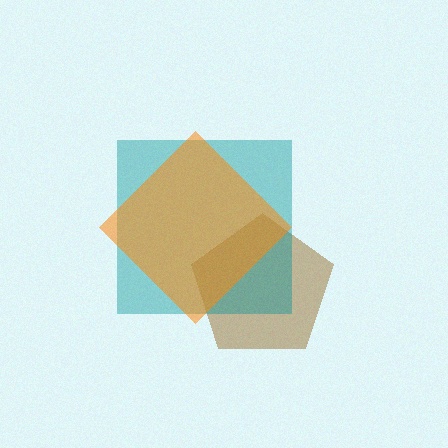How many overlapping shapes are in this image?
There are 3 overlapping shapes in the image.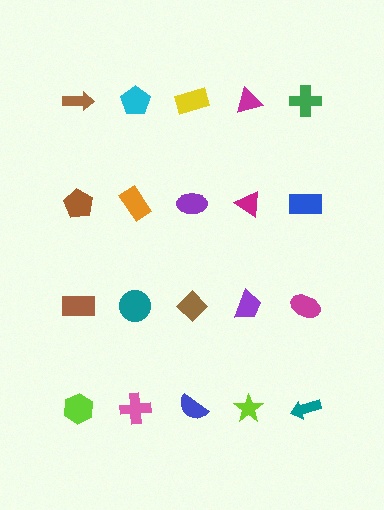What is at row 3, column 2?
A teal circle.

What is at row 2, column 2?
An orange rectangle.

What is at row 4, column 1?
A lime hexagon.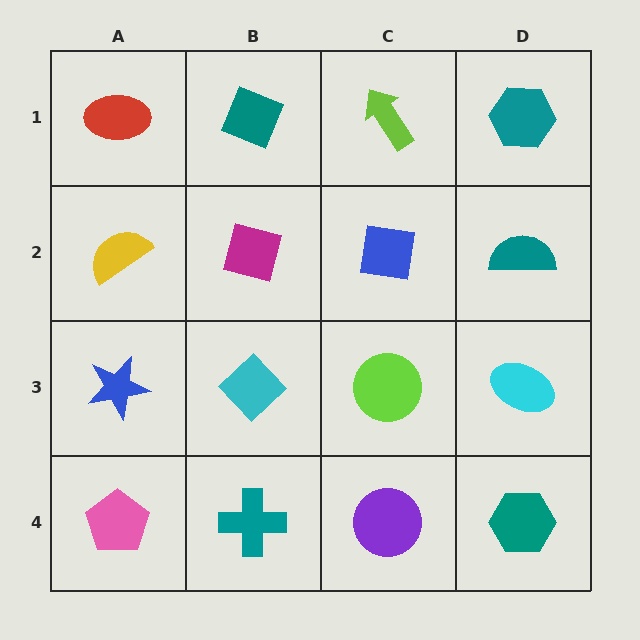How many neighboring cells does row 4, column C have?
3.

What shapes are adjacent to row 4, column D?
A cyan ellipse (row 3, column D), a purple circle (row 4, column C).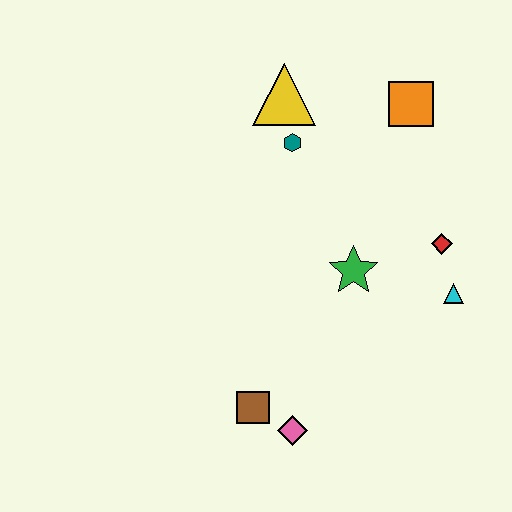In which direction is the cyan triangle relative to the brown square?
The cyan triangle is to the right of the brown square.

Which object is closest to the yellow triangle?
The teal hexagon is closest to the yellow triangle.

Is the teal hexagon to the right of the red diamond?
No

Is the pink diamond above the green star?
No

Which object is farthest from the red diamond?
The brown square is farthest from the red diamond.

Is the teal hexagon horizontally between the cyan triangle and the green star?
No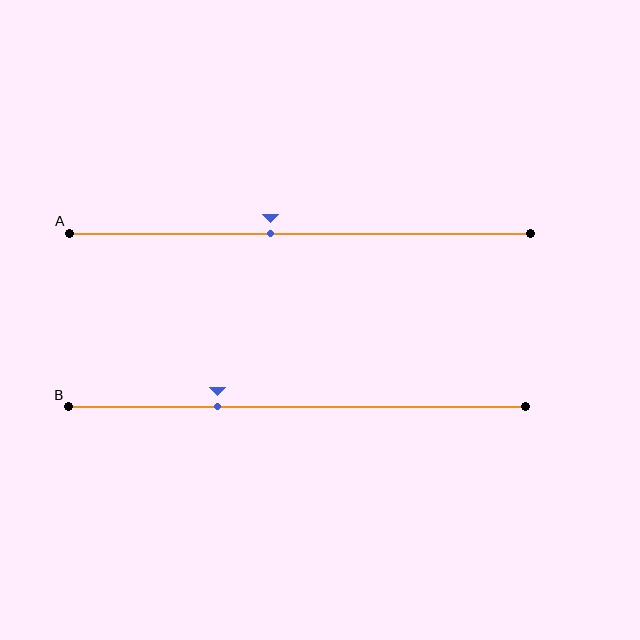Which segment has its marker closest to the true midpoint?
Segment A has its marker closest to the true midpoint.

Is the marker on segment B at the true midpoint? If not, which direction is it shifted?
No, the marker on segment B is shifted to the left by about 17% of the segment length.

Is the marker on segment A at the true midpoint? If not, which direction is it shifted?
No, the marker on segment A is shifted to the left by about 6% of the segment length.